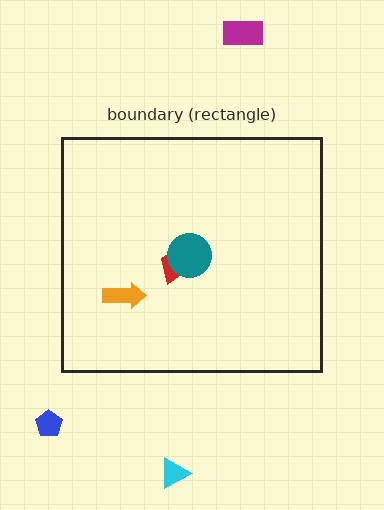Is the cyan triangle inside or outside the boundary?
Outside.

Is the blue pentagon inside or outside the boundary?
Outside.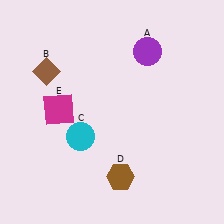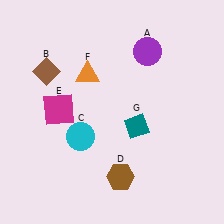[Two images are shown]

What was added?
An orange triangle (F), a teal diamond (G) were added in Image 2.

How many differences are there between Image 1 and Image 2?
There are 2 differences between the two images.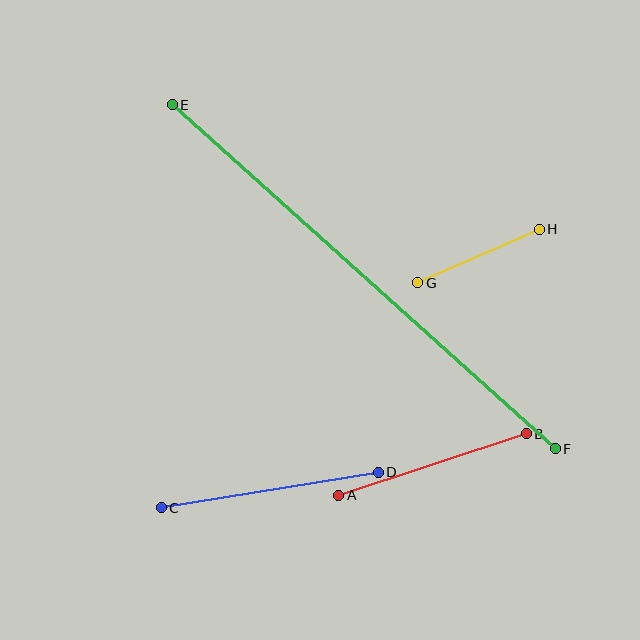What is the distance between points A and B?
The distance is approximately 197 pixels.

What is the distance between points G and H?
The distance is approximately 133 pixels.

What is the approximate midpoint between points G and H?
The midpoint is at approximately (478, 256) pixels.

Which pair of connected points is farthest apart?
Points E and F are farthest apart.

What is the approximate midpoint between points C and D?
The midpoint is at approximately (270, 490) pixels.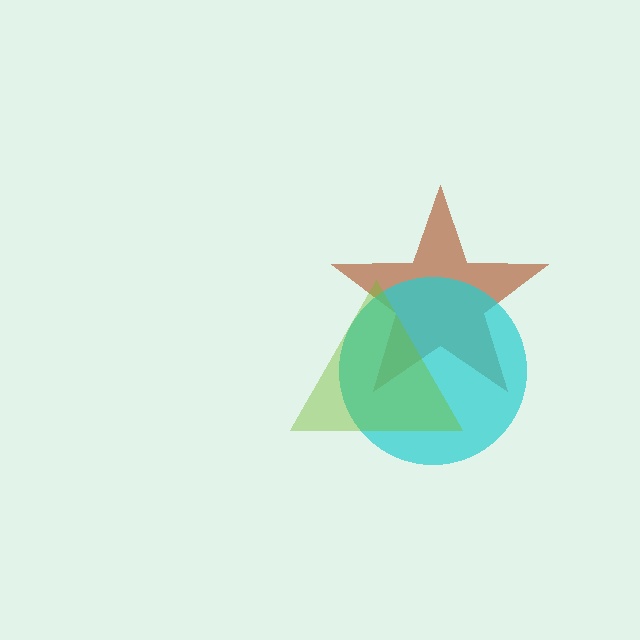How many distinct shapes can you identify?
There are 3 distinct shapes: a brown star, a cyan circle, a lime triangle.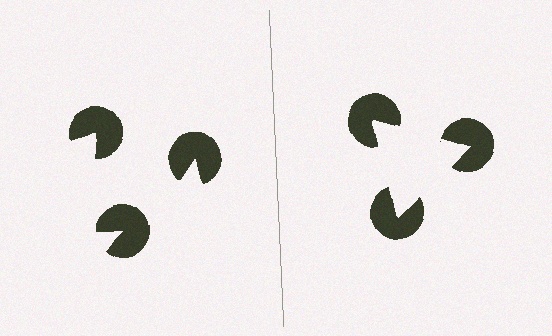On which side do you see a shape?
An illusory triangle appears on the right side. On the left side the wedge cuts are rotated, so no coherent shape forms.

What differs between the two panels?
The pac-man discs are positioned identically on both sides; only the wedge orientations differ. On the right they align to a triangle; on the left they are misaligned.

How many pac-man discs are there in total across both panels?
6 — 3 on each side.